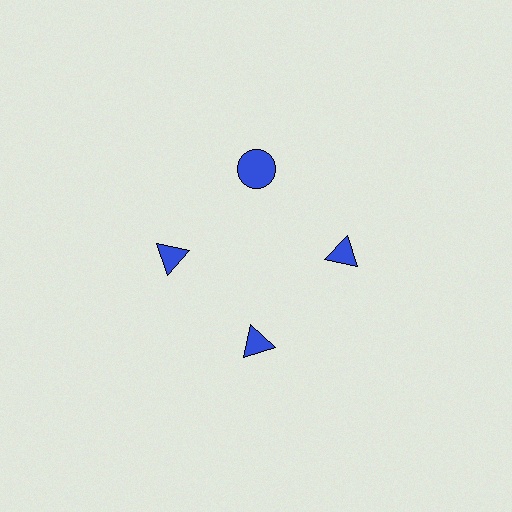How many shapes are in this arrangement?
There are 4 shapes arranged in a ring pattern.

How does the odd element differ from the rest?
It has a different shape: circle instead of triangle.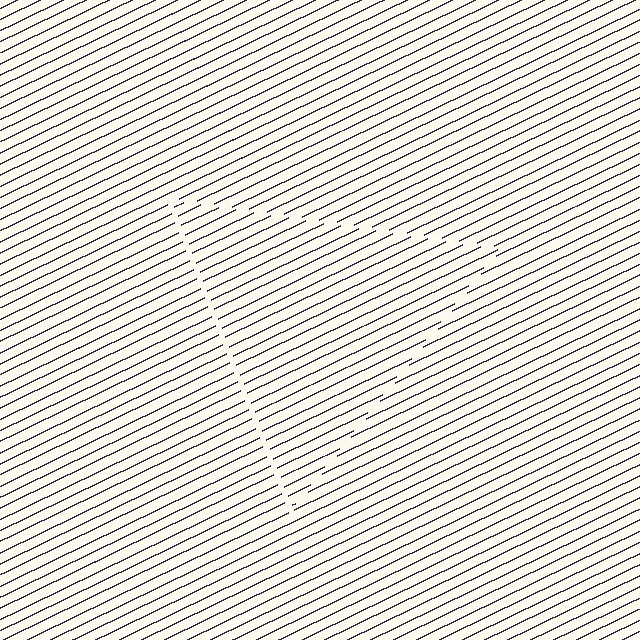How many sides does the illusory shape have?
3 sides — the line-ends trace a triangle.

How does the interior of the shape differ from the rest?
The interior of the shape contains the same grating, shifted by half a period — the contour is defined by the phase discontinuity where line-ends from the inner and outer gratings abut.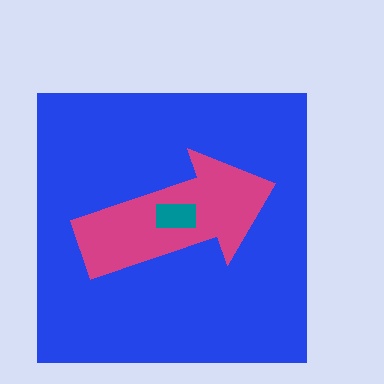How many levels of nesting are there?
3.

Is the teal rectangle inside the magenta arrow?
Yes.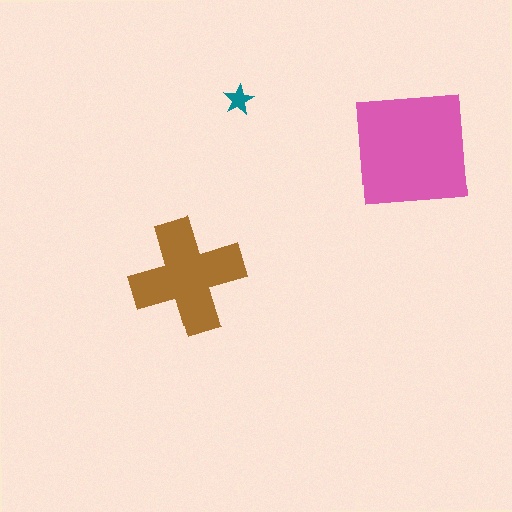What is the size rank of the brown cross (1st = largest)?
2nd.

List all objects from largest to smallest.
The pink square, the brown cross, the teal star.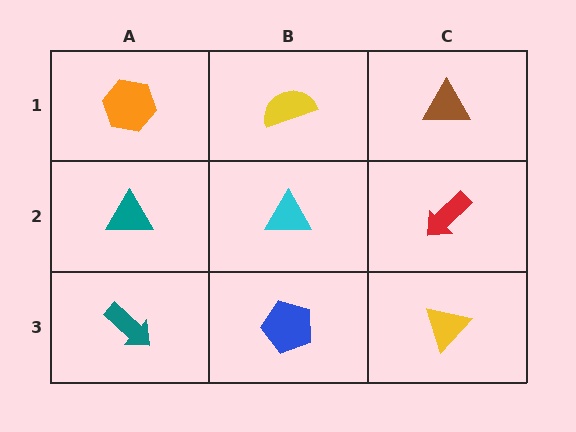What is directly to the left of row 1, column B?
An orange hexagon.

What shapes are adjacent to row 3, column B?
A cyan triangle (row 2, column B), a teal arrow (row 3, column A), a yellow triangle (row 3, column C).